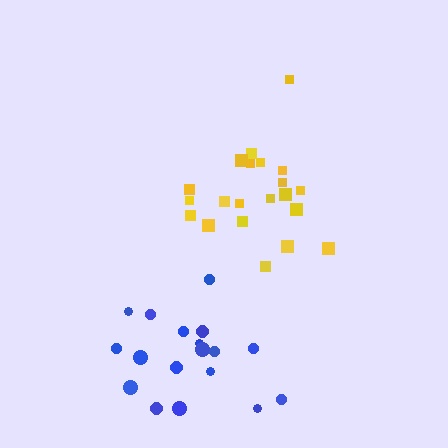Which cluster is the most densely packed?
Yellow.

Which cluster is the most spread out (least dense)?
Blue.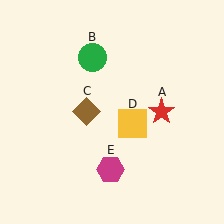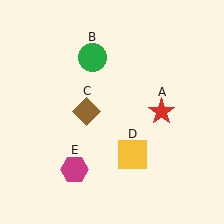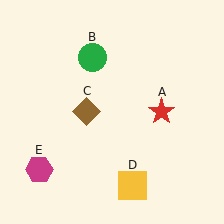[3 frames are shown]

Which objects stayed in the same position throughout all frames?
Red star (object A) and green circle (object B) and brown diamond (object C) remained stationary.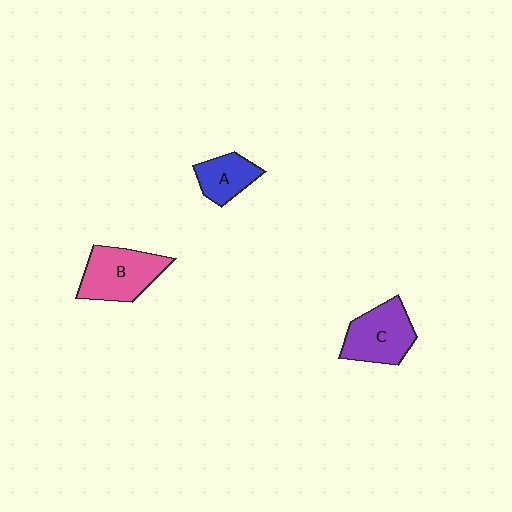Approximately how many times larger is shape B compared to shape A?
Approximately 1.6 times.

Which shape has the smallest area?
Shape A (blue).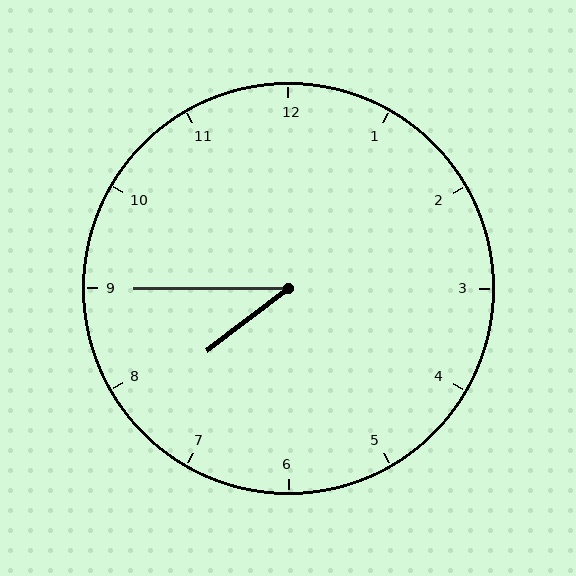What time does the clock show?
7:45.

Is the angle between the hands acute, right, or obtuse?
It is acute.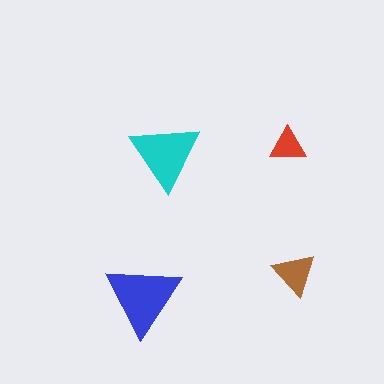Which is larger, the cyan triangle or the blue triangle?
The blue one.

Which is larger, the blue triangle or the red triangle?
The blue one.